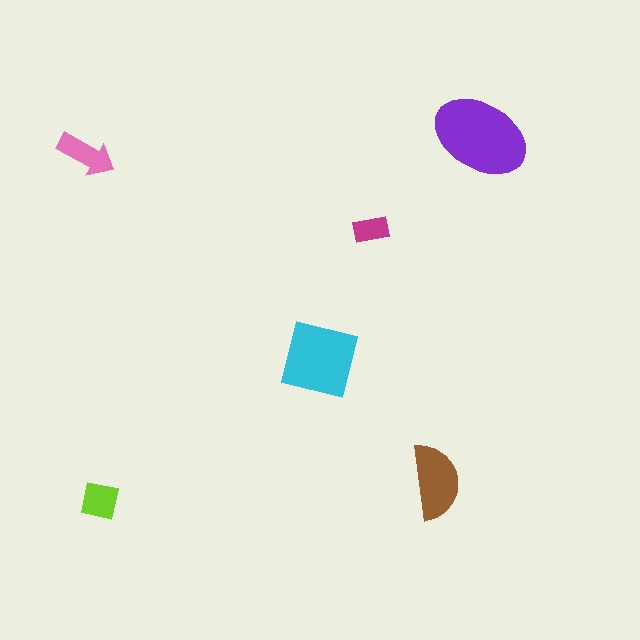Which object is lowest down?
The lime square is bottommost.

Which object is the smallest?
The magenta rectangle.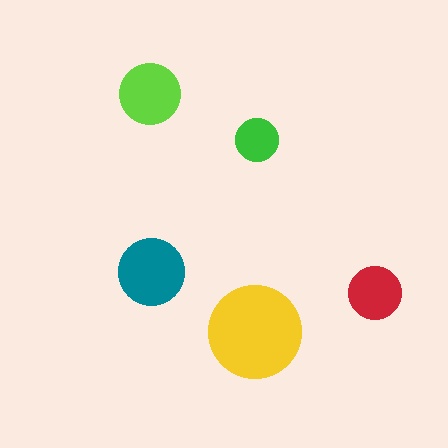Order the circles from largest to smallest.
the yellow one, the teal one, the lime one, the red one, the green one.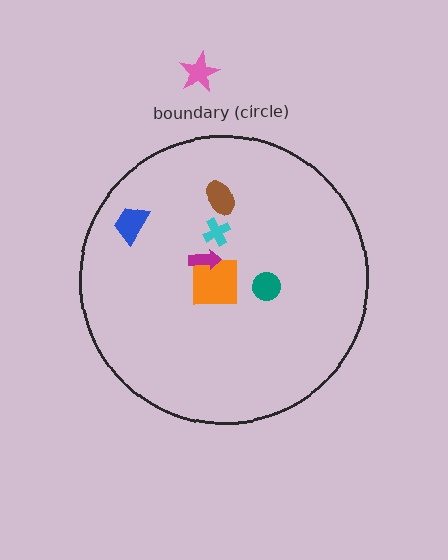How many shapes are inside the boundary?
6 inside, 1 outside.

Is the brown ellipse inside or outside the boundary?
Inside.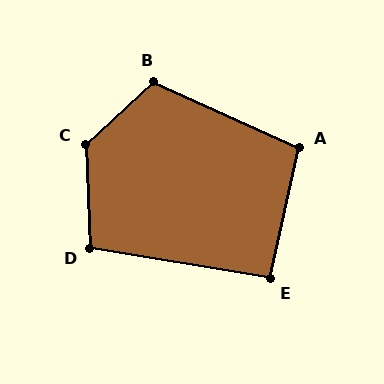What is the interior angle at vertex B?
Approximately 113 degrees (obtuse).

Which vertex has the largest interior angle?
C, at approximately 130 degrees.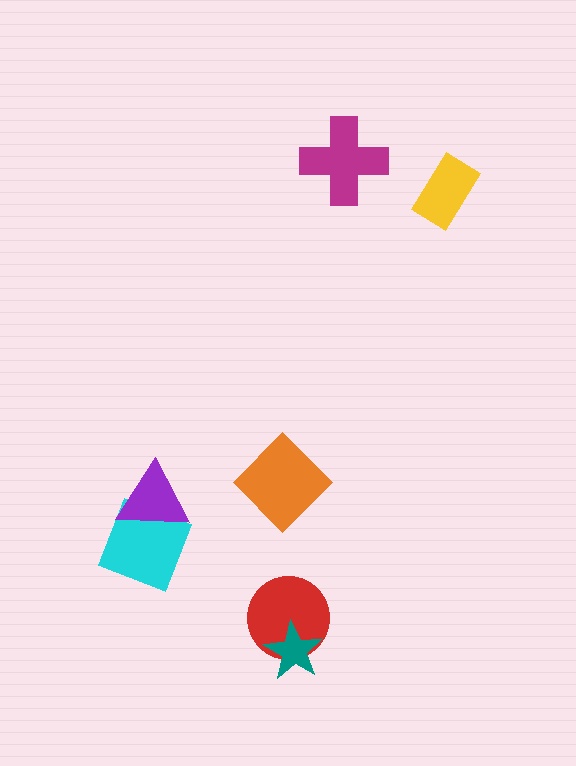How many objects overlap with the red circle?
1 object overlaps with the red circle.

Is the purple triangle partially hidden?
No, no other shape covers it.